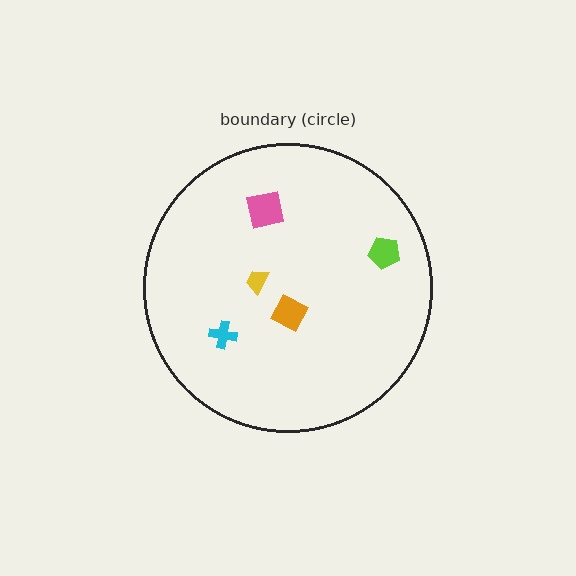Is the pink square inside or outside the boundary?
Inside.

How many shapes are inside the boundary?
5 inside, 0 outside.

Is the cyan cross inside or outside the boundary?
Inside.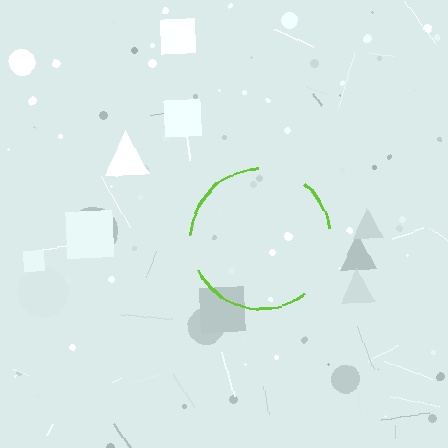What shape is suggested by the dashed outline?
The dashed outline suggests a circle.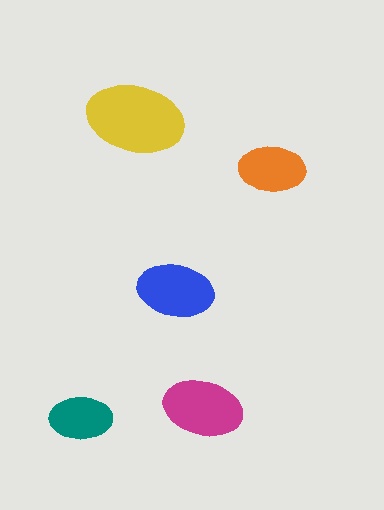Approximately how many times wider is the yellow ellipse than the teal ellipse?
About 1.5 times wider.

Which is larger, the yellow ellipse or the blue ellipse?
The yellow one.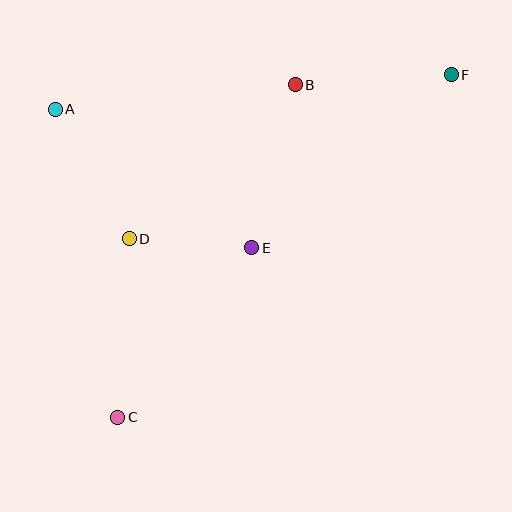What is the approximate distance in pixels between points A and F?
The distance between A and F is approximately 398 pixels.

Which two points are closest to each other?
Points D and E are closest to each other.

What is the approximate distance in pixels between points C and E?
The distance between C and E is approximately 216 pixels.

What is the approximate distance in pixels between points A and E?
The distance between A and E is approximately 241 pixels.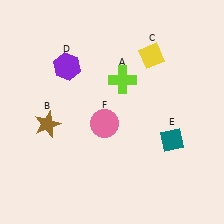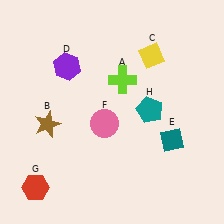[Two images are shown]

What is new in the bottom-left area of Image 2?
A red hexagon (G) was added in the bottom-left area of Image 2.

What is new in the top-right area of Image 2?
A teal pentagon (H) was added in the top-right area of Image 2.